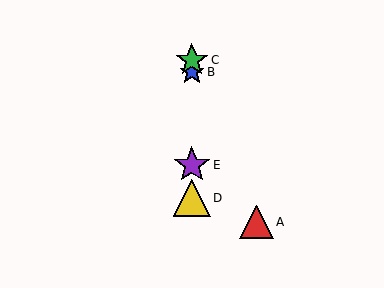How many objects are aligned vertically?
4 objects (B, C, D, E) are aligned vertically.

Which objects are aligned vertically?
Objects B, C, D, E are aligned vertically.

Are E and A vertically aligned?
No, E is at x≈192 and A is at x≈256.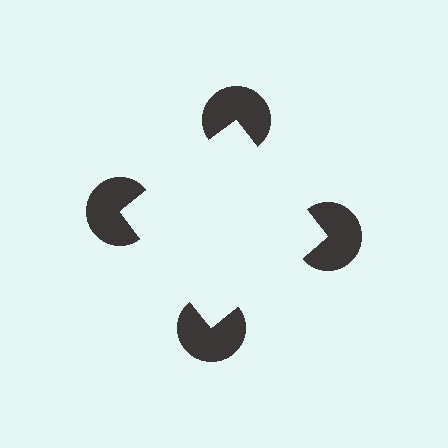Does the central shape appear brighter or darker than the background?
It typically appears slightly brighter than the background, even though no actual brightness change is drawn.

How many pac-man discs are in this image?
There are 4 — one at each vertex of the illusory square.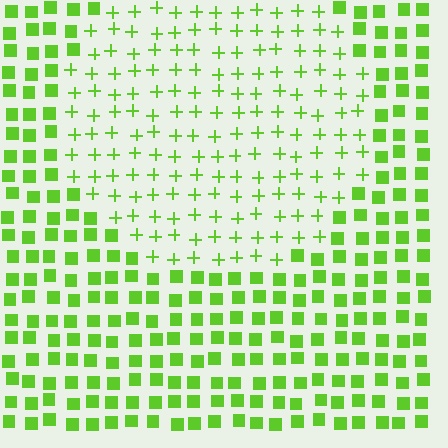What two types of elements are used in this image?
The image uses plus signs inside the circle region and squares outside it.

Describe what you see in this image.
The image is filled with small lime elements arranged in a uniform grid. A circle-shaped region contains plus signs, while the surrounding area contains squares. The boundary is defined purely by the change in element shape.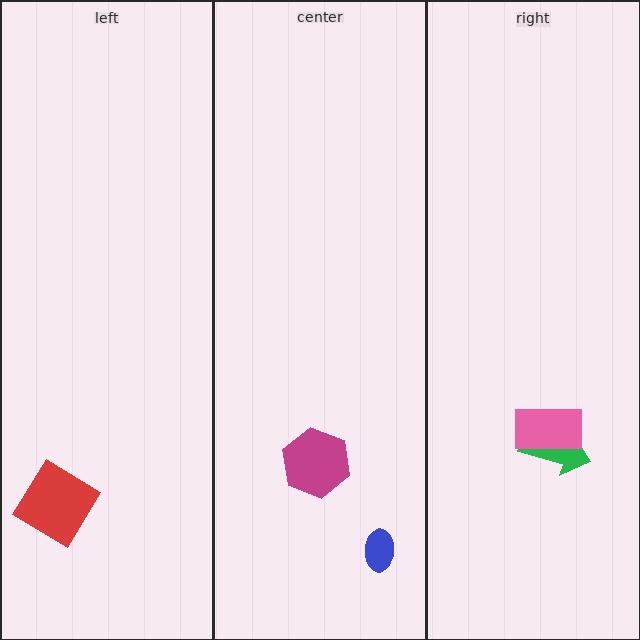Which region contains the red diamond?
The left region.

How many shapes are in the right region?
2.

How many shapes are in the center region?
2.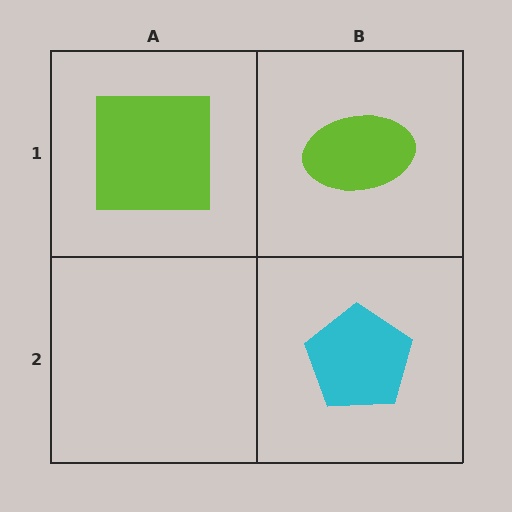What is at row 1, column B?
A lime ellipse.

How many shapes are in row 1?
2 shapes.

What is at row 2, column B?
A cyan pentagon.